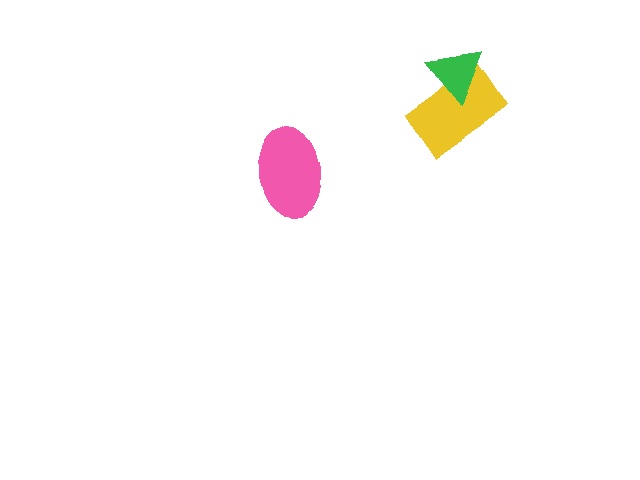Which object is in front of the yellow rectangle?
The green triangle is in front of the yellow rectangle.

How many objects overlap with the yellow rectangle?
1 object overlaps with the yellow rectangle.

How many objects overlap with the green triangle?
1 object overlaps with the green triangle.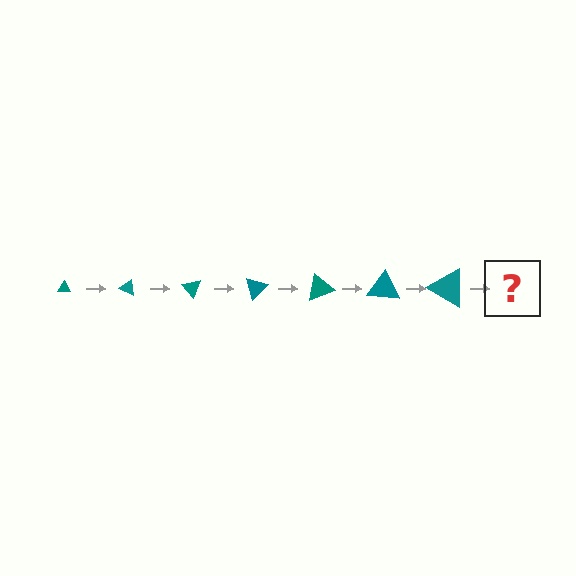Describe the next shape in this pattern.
It should be a triangle, larger than the previous one and rotated 175 degrees from the start.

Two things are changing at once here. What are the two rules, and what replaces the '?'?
The two rules are that the triangle grows larger each step and it rotates 25 degrees each step. The '?' should be a triangle, larger than the previous one and rotated 175 degrees from the start.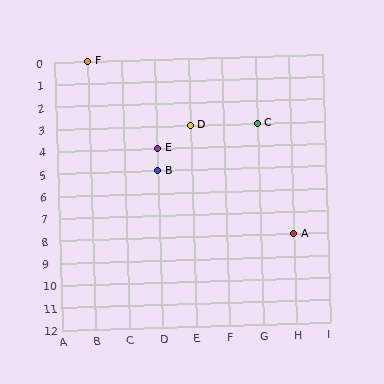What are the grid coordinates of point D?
Point D is at grid coordinates (E, 3).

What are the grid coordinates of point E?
Point E is at grid coordinates (D, 4).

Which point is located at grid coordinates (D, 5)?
Point B is at (D, 5).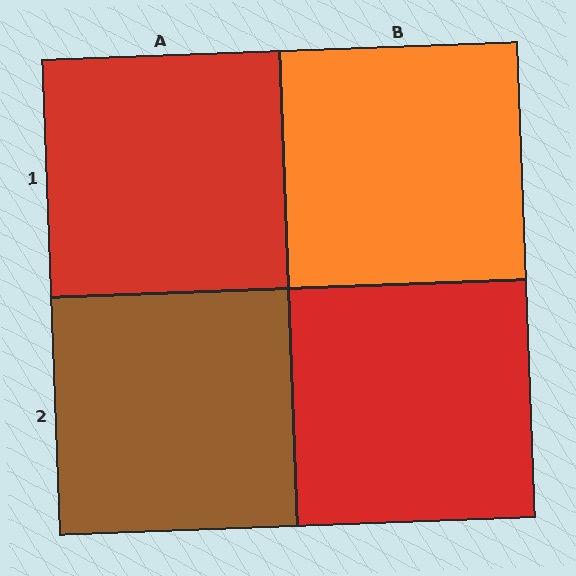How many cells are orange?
1 cell is orange.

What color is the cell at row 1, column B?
Orange.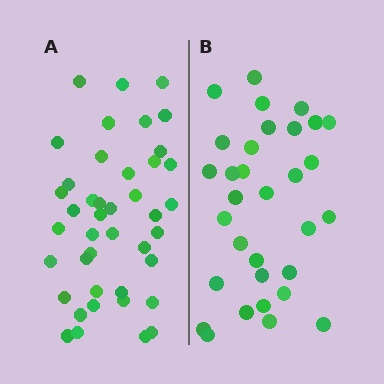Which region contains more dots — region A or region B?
Region A (the left region) has more dots.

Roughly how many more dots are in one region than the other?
Region A has roughly 10 or so more dots than region B.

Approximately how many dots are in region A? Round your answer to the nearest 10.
About 40 dots. (The exact count is 42, which rounds to 40.)